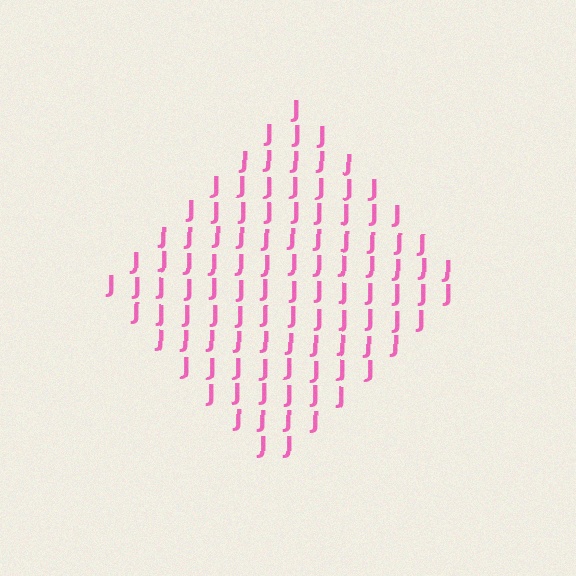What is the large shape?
The large shape is a diamond.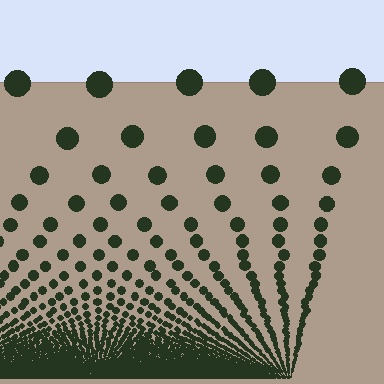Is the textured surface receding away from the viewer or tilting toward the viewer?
The surface appears to tilt toward the viewer. Texture elements get larger and sparser toward the top.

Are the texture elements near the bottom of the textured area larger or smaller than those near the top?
Smaller. The gradient is inverted — elements near the bottom are smaller and denser.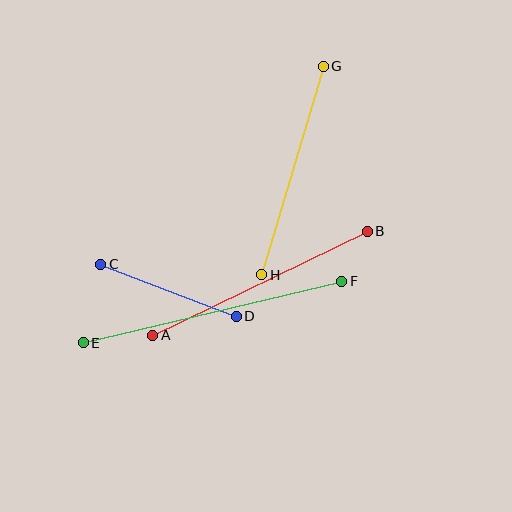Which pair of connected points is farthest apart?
Points E and F are farthest apart.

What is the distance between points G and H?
The distance is approximately 217 pixels.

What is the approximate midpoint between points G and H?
The midpoint is at approximately (293, 171) pixels.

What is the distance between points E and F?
The distance is approximately 266 pixels.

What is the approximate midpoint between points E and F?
The midpoint is at approximately (212, 312) pixels.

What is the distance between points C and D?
The distance is approximately 145 pixels.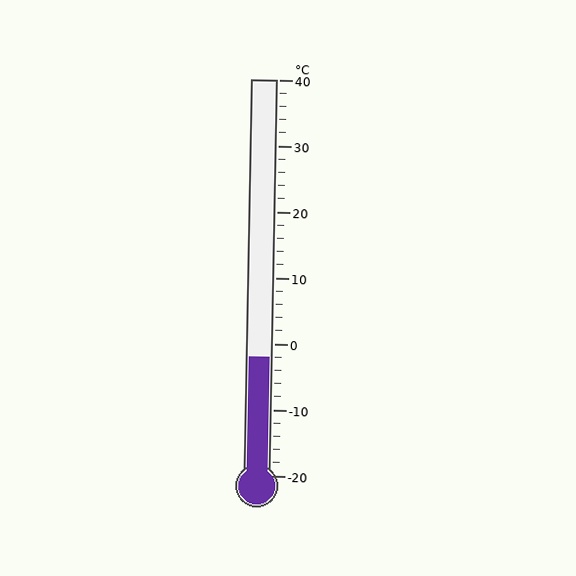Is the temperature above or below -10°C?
The temperature is above -10°C.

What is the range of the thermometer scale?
The thermometer scale ranges from -20°C to 40°C.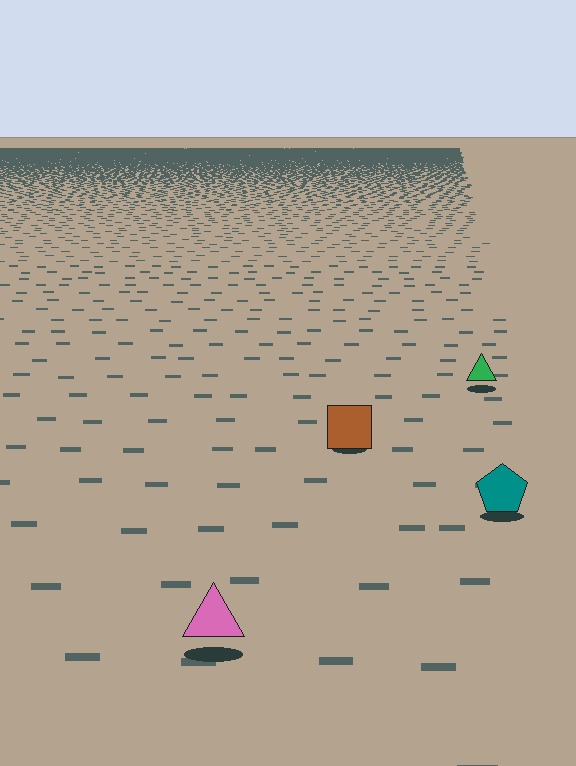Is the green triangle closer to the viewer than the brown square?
No. The brown square is closer — you can tell from the texture gradient: the ground texture is coarser near it.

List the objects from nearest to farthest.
From nearest to farthest: the pink triangle, the teal pentagon, the brown square, the green triangle.